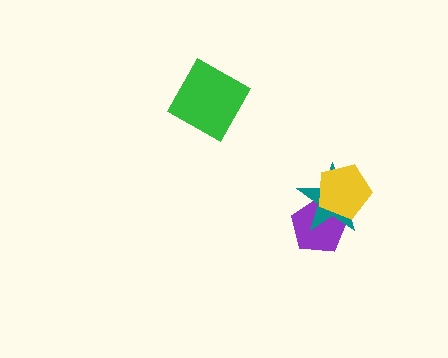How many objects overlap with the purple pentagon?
2 objects overlap with the purple pentagon.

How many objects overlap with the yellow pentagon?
2 objects overlap with the yellow pentagon.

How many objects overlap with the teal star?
2 objects overlap with the teal star.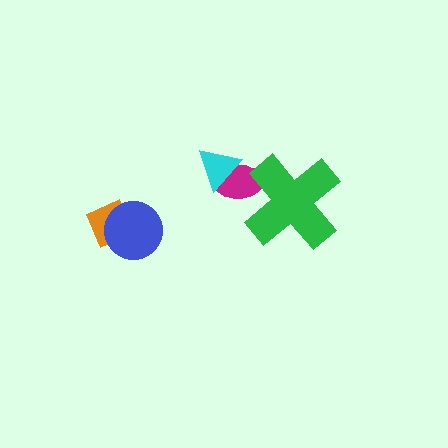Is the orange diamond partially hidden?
Yes, it is partially covered by another shape.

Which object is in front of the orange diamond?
The blue circle is in front of the orange diamond.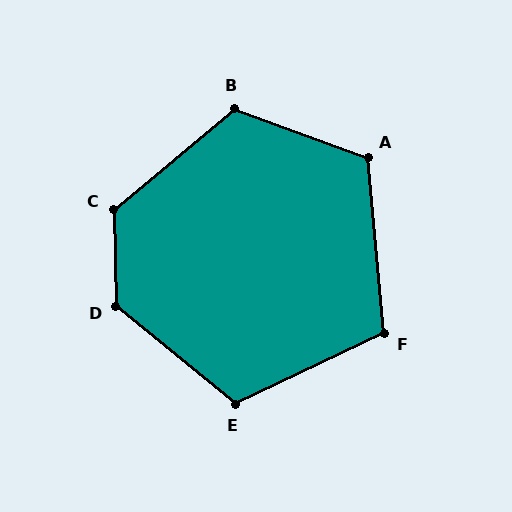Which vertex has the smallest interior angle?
F, at approximately 110 degrees.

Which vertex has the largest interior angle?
D, at approximately 130 degrees.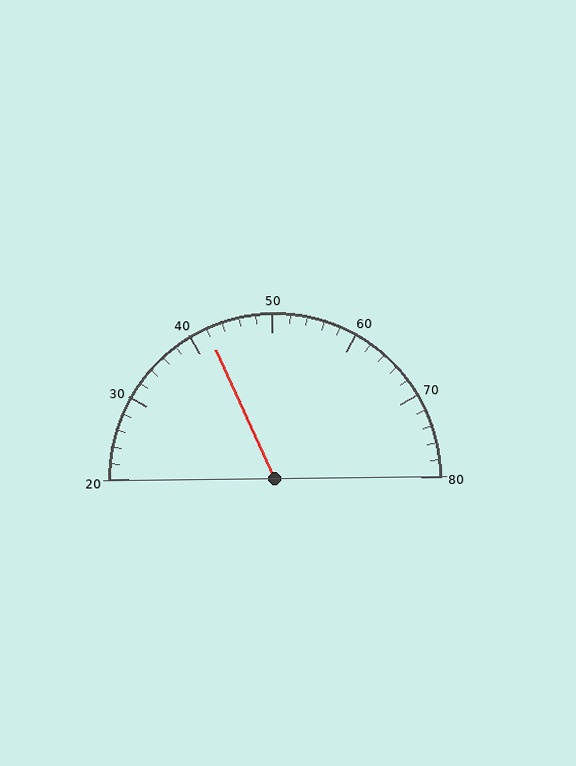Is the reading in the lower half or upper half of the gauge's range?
The reading is in the lower half of the range (20 to 80).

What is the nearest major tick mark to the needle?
The nearest major tick mark is 40.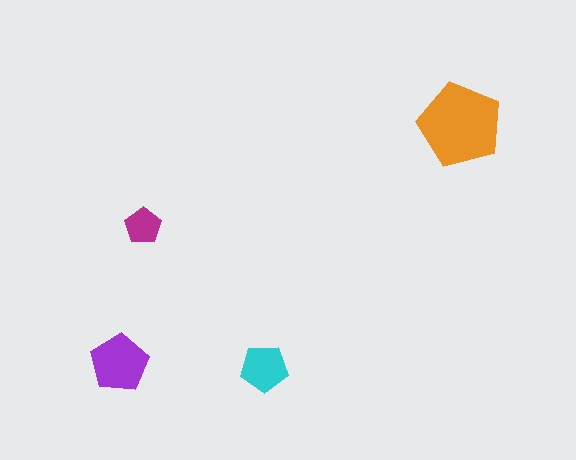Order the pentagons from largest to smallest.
the orange one, the purple one, the cyan one, the magenta one.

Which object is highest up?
The orange pentagon is topmost.